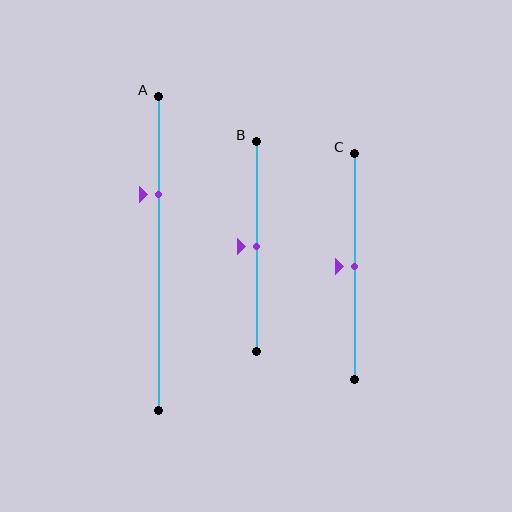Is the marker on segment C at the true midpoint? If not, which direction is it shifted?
Yes, the marker on segment C is at the true midpoint.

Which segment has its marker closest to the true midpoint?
Segment B has its marker closest to the true midpoint.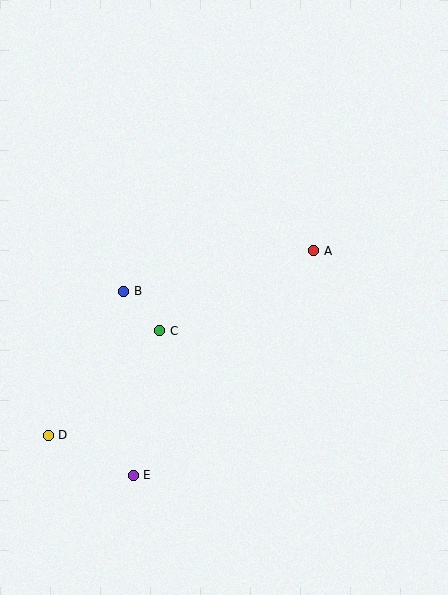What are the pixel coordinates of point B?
Point B is at (124, 291).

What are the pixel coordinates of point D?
Point D is at (48, 435).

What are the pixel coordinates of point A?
Point A is at (314, 251).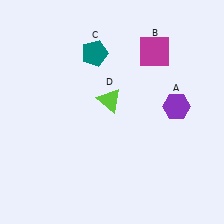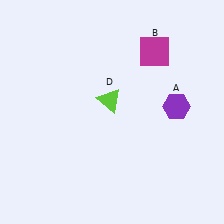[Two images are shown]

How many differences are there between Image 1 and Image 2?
There is 1 difference between the two images.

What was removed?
The teal pentagon (C) was removed in Image 2.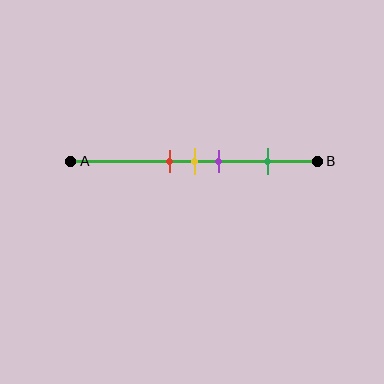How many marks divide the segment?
There are 4 marks dividing the segment.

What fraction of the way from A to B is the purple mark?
The purple mark is approximately 60% (0.6) of the way from A to B.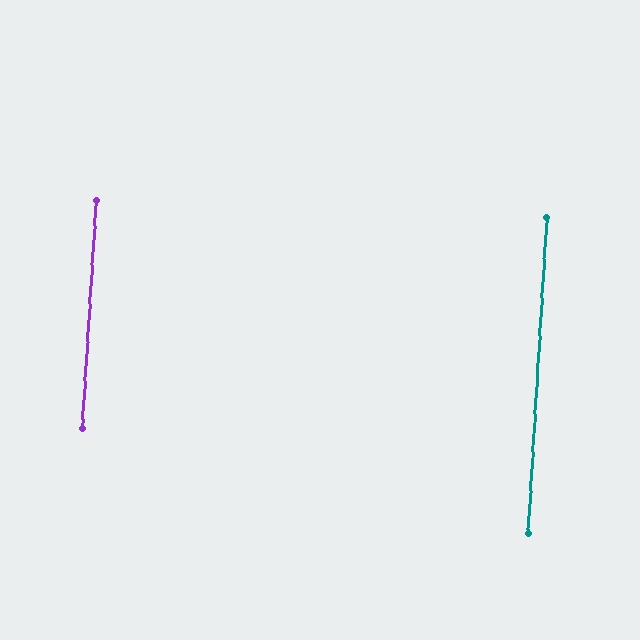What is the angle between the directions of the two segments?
Approximately 0 degrees.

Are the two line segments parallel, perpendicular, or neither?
Parallel — their directions differ by only 0.1°.